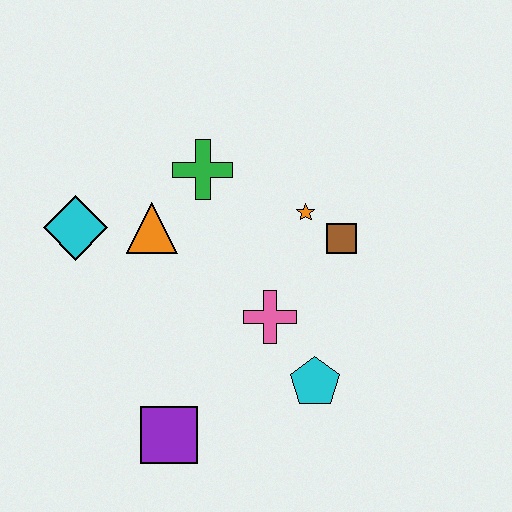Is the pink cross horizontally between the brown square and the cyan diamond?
Yes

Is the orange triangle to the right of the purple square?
No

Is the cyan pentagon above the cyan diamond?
No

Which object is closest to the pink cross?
The cyan pentagon is closest to the pink cross.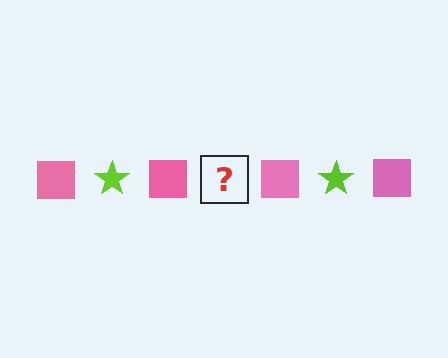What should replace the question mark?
The question mark should be replaced with a lime star.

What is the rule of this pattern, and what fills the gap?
The rule is that the pattern alternates between pink square and lime star. The gap should be filled with a lime star.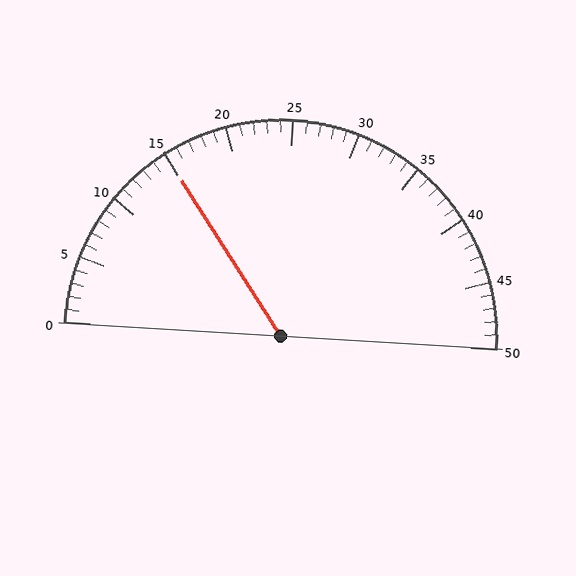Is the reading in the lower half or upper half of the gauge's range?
The reading is in the lower half of the range (0 to 50).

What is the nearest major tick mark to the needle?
The nearest major tick mark is 15.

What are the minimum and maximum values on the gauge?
The gauge ranges from 0 to 50.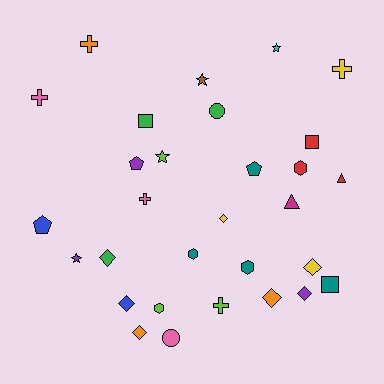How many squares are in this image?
There are 3 squares.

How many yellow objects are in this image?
There are 3 yellow objects.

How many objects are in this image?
There are 30 objects.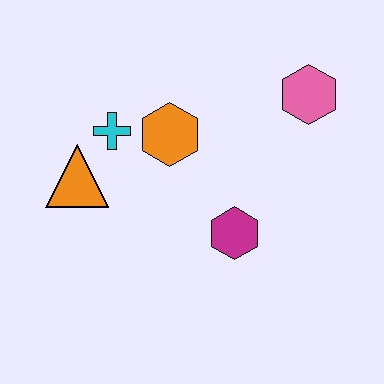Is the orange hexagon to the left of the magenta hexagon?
Yes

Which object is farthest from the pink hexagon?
The orange triangle is farthest from the pink hexagon.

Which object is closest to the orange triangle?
The cyan cross is closest to the orange triangle.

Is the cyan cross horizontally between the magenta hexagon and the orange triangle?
Yes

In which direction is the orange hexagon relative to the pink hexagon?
The orange hexagon is to the left of the pink hexagon.